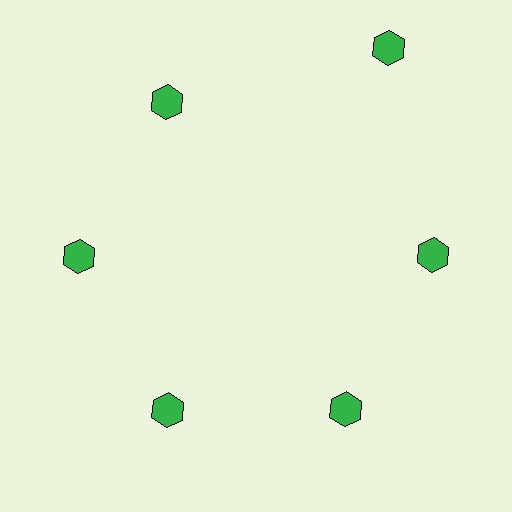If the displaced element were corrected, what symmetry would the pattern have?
It would have 6-fold rotational symmetry — the pattern would map onto itself every 60 degrees.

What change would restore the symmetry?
The symmetry would be restored by moving it inward, back onto the ring so that all 6 hexagons sit at equal angles and equal distance from the center.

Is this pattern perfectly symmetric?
No. The 6 green hexagons are arranged in a ring, but one element near the 1 o'clock position is pushed outward from the center, breaking the 6-fold rotational symmetry.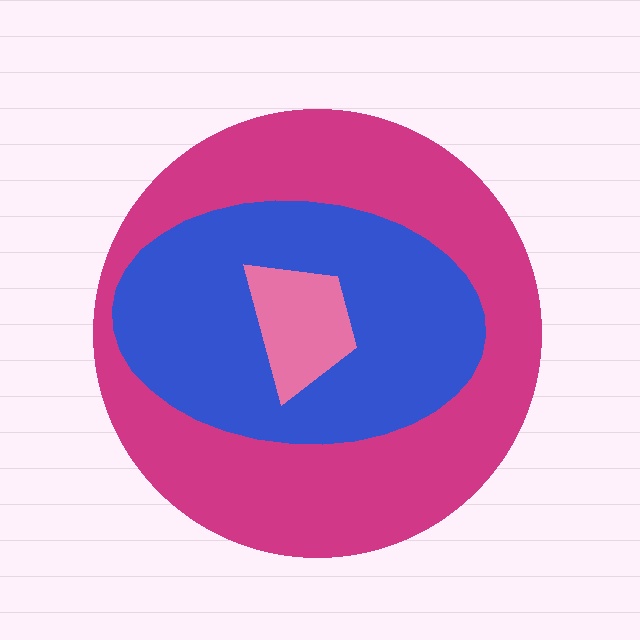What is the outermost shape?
The magenta circle.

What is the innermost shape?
The pink trapezoid.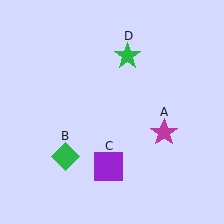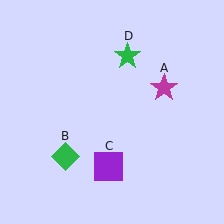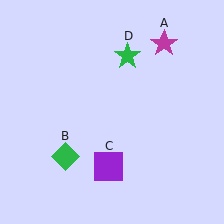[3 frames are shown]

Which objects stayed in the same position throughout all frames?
Green diamond (object B) and purple square (object C) and green star (object D) remained stationary.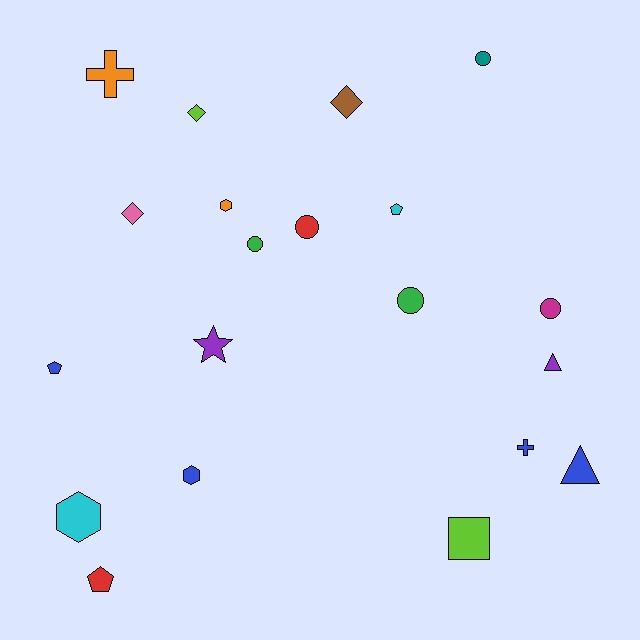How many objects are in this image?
There are 20 objects.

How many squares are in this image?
There is 1 square.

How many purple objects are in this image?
There are 2 purple objects.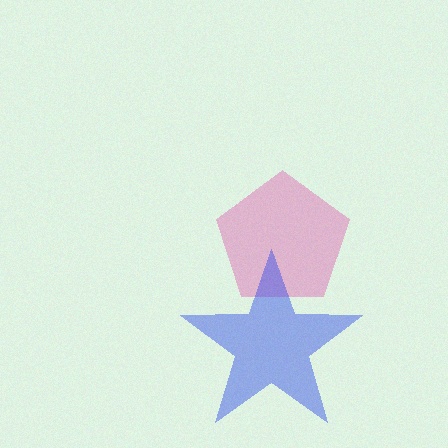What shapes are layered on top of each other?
The layered shapes are: a pink pentagon, a blue star.